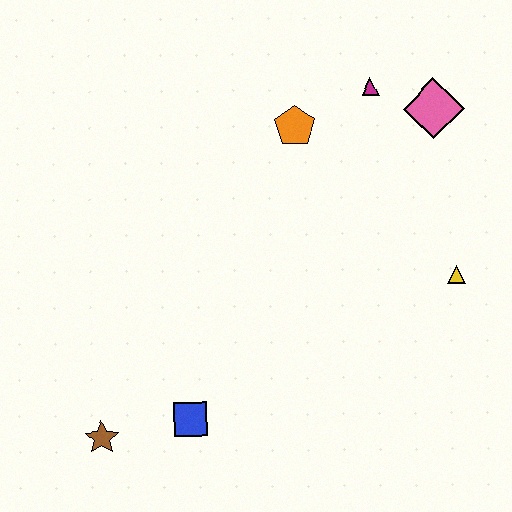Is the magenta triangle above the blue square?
Yes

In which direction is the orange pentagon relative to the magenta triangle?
The orange pentagon is to the left of the magenta triangle.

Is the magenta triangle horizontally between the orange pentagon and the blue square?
No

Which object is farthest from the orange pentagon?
The brown star is farthest from the orange pentagon.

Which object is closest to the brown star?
The blue square is closest to the brown star.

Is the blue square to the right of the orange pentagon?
No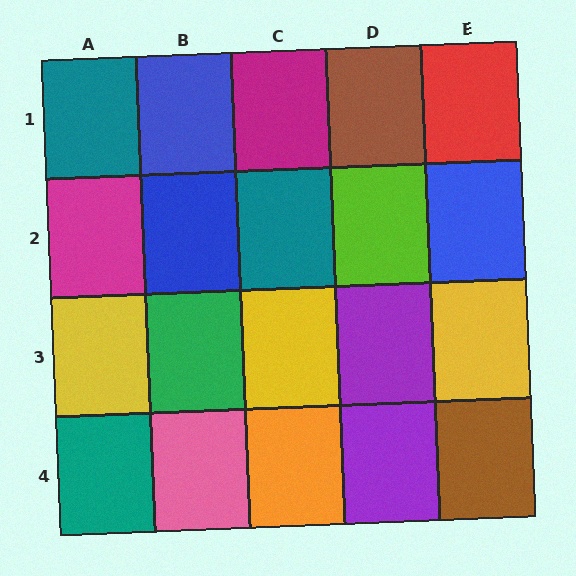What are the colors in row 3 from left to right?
Yellow, green, yellow, purple, yellow.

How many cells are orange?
1 cell is orange.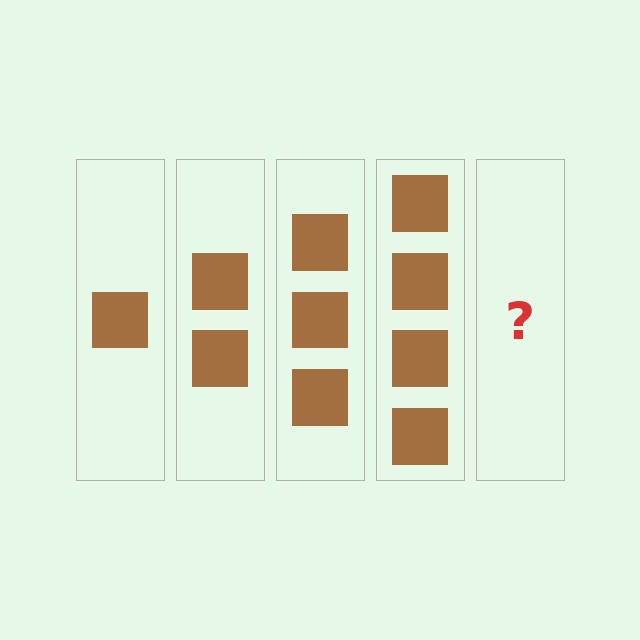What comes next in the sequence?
The next element should be 5 squares.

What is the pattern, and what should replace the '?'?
The pattern is that each step adds one more square. The '?' should be 5 squares.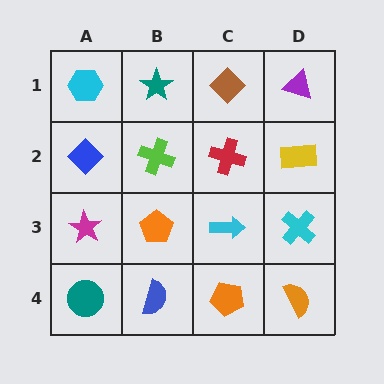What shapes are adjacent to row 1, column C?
A red cross (row 2, column C), a teal star (row 1, column B), a purple triangle (row 1, column D).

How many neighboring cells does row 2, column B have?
4.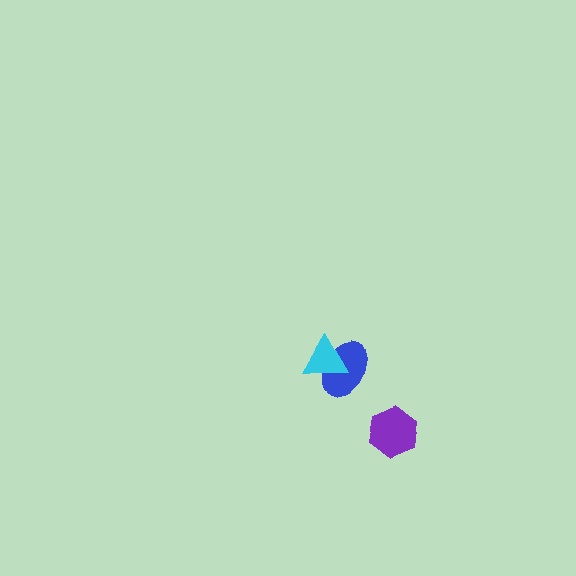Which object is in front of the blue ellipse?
The cyan triangle is in front of the blue ellipse.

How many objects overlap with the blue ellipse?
1 object overlaps with the blue ellipse.